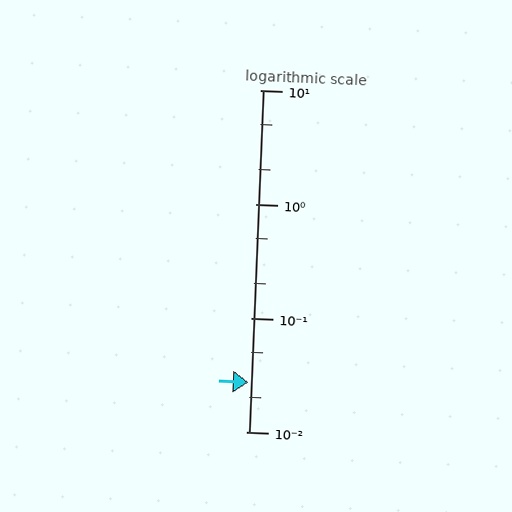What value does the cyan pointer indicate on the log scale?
The pointer indicates approximately 0.027.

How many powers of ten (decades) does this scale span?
The scale spans 3 decades, from 0.01 to 10.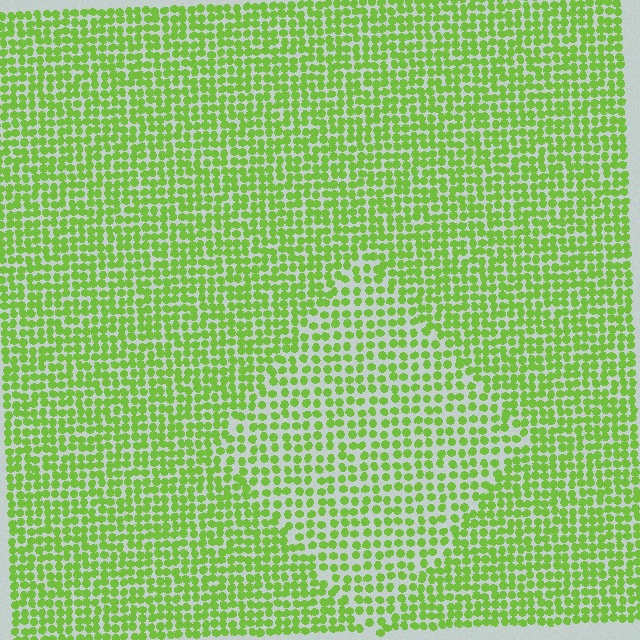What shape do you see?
I see a diamond.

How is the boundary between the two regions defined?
The boundary is defined by a change in element density (approximately 1.5x ratio). All elements are the same color, size, and shape.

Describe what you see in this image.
The image contains small lime elements arranged at two different densities. A diamond-shaped region is visible where the elements are less densely packed than the surrounding area.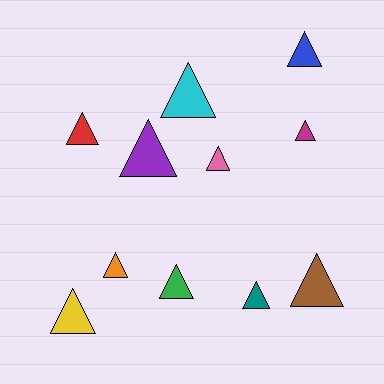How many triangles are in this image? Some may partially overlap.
There are 11 triangles.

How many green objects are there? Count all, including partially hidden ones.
There is 1 green object.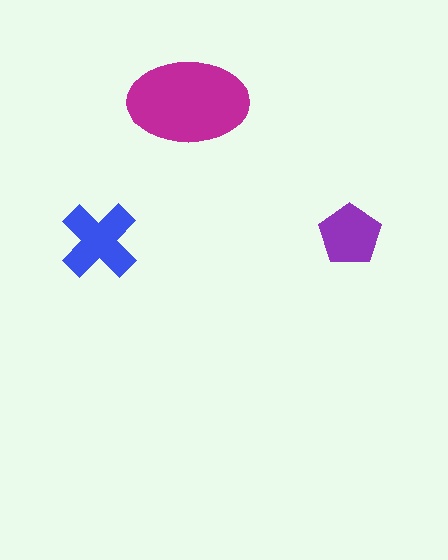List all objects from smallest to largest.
The purple pentagon, the blue cross, the magenta ellipse.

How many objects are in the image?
There are 3 objects in the image.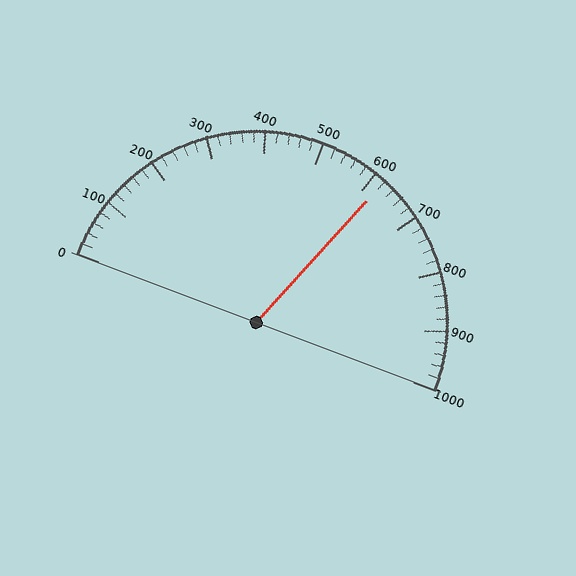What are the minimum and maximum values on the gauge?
The gauge ranges from 0 to 1000.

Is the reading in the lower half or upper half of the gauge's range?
The reading is in the upper half of the range (0 to 1000).